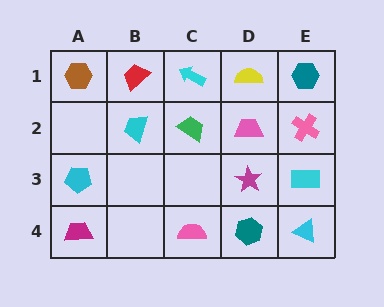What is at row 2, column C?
A green trapezoid.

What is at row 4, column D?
A teal hexagon.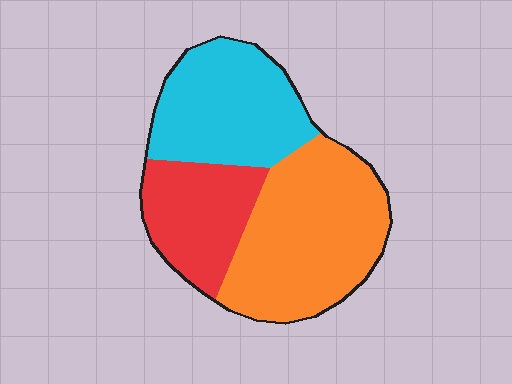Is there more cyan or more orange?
Orange.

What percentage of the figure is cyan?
Cyan takes up about one third (1/3) of the figure.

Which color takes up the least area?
Red, at roughly 25%.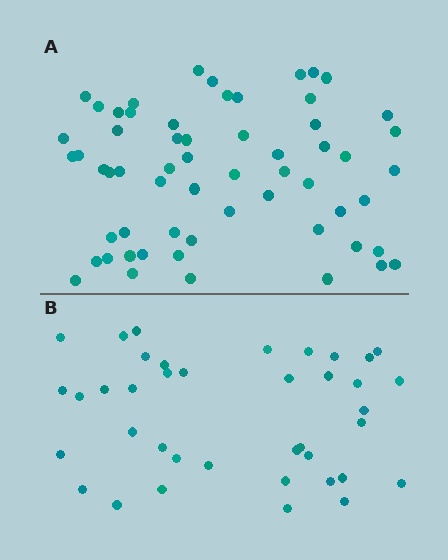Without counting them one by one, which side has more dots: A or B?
Region A (the top region) has more dots.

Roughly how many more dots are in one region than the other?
Region A has approximately 20 more dots than region B.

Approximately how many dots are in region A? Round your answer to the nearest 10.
About 60 dots.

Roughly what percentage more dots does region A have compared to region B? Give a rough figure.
About 55% more.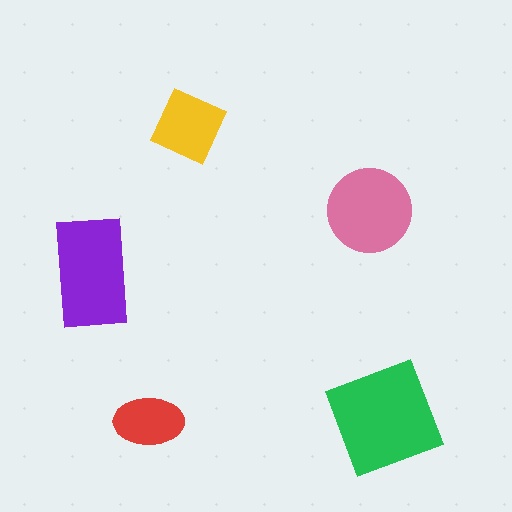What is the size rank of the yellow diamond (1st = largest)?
4th.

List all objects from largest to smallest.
The green square, the purple rectangle, the pink circle, the yellow diamond, the red ellipse.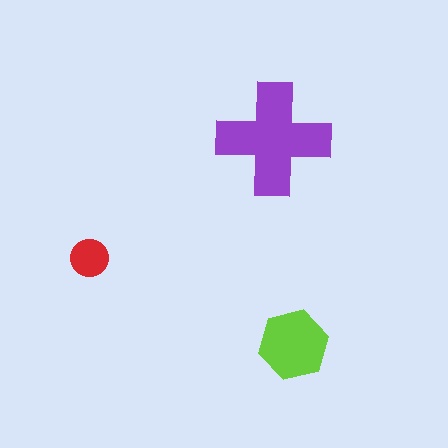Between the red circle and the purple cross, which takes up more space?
The purple cross.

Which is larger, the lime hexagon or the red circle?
The lime hexagon.